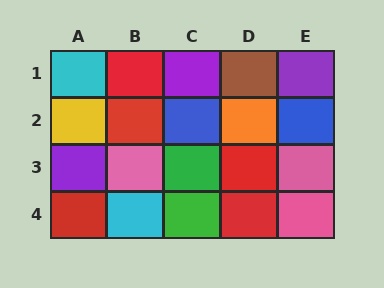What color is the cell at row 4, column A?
Red.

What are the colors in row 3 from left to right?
Purple, pink, green, red, pink.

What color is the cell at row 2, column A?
Yellow.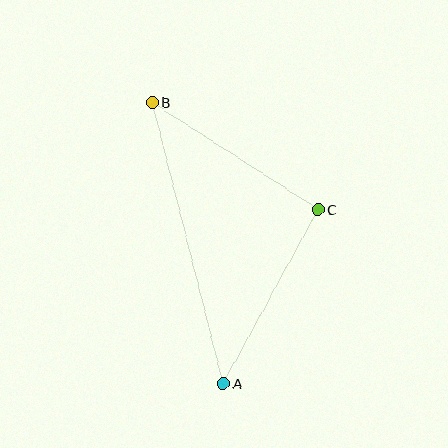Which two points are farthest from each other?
Points A and B are farthest from each other.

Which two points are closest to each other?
Points B and C are closest to each other.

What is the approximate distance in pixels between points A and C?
The distance between A and C is approximately 198 pixels.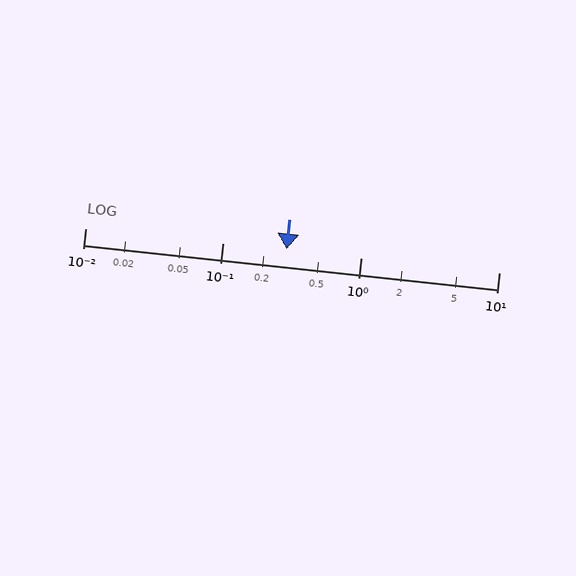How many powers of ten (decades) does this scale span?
The scale spans 3 decades, from 0.01 to 10.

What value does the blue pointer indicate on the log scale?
The pointer indicates approximately 0.29.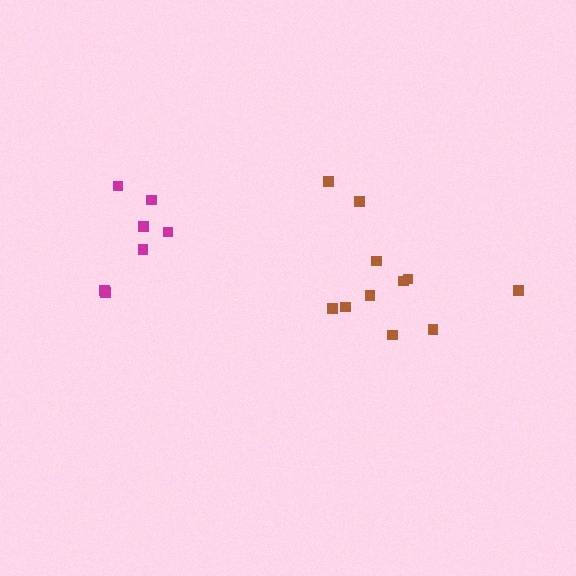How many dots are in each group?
Group 1: 11 dots, Group 2: 7 dots (18 total).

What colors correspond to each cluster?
The clusters are colored: brown, magenta.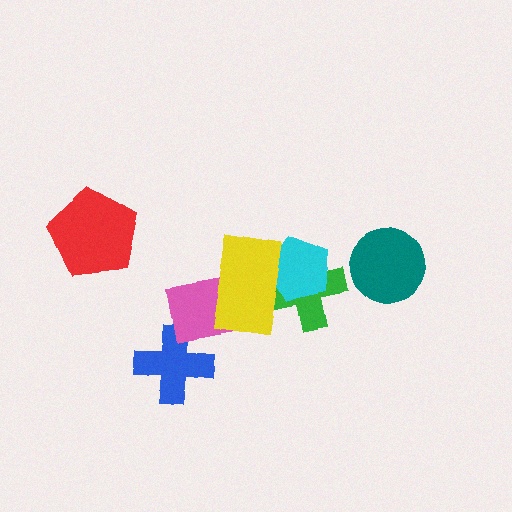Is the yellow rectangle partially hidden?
No, no other shape covers it.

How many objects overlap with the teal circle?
0 objects overlap with the teal circle.